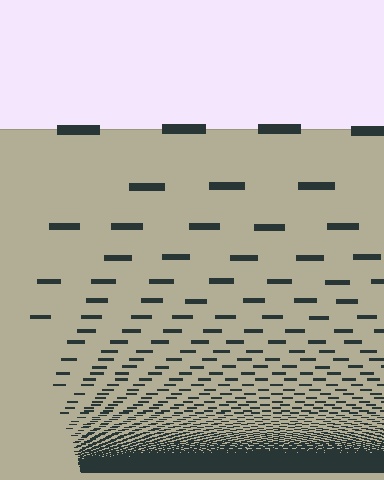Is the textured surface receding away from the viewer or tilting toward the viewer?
The surface appears to tilt toward the viewer. Texture elements get larger and sparser toward the top.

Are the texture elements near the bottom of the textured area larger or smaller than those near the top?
Smaller. The gradient is inverted — elements near the bottom are smaller and denser.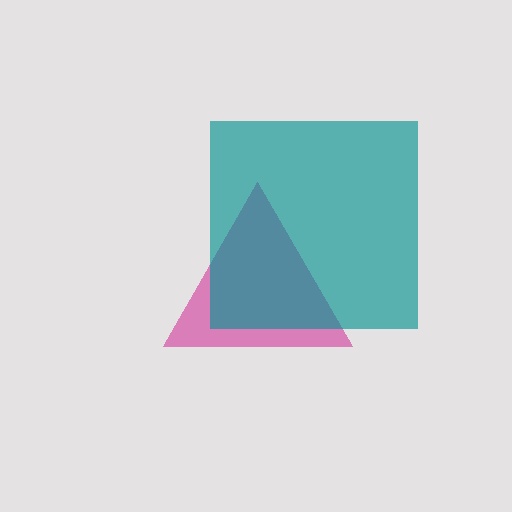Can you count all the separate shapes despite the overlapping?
Yes, there are 2 separate shapes.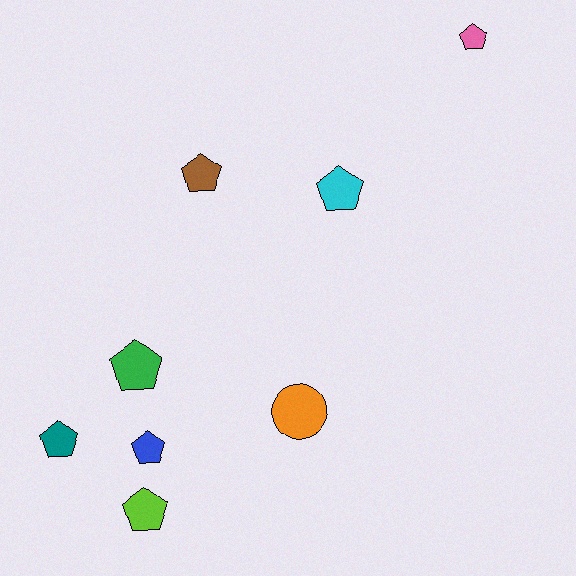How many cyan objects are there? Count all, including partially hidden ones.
There is 1 cyan object.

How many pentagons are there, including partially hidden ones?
There are 7 pentagons.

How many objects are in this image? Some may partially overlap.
There are 8 objects.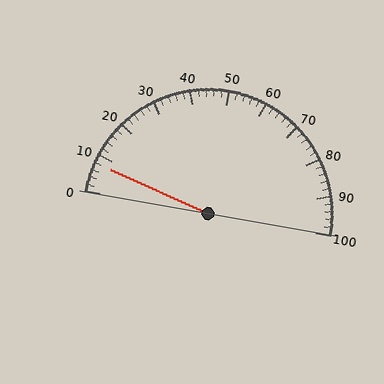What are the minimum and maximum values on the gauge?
The gauge ranges from 0 to 100.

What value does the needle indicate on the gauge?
The needle indicates approximately 8.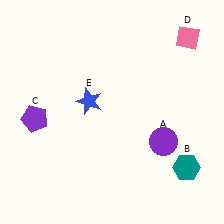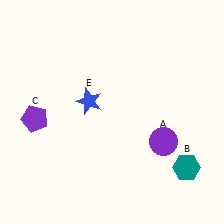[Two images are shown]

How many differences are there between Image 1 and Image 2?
There is 1 difference between the two images.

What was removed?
The pink diamond (D) was removed in Image 2.